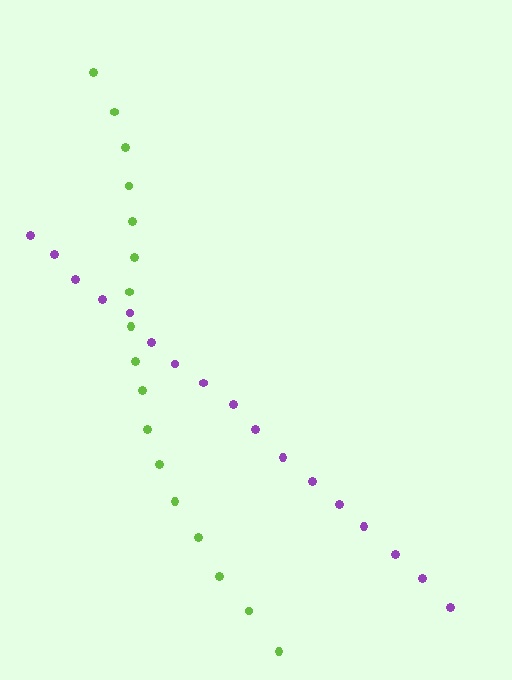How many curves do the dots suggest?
There are 2 distinct paths.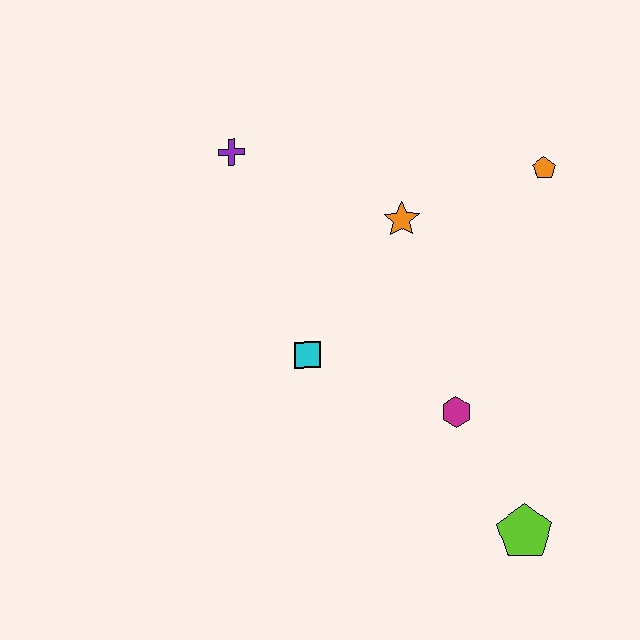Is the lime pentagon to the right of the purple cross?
Yes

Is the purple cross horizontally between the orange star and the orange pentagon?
No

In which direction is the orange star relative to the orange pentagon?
The orange star is to the left of the orange pentagon.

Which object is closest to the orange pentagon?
The orange star is closest to the orange pentagon.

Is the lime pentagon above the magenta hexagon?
No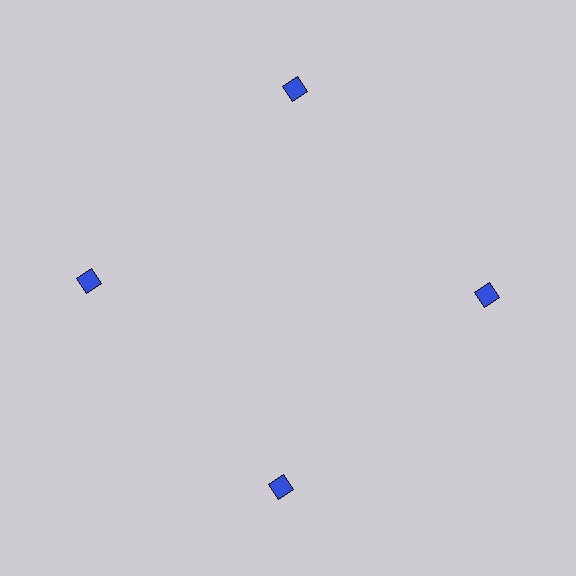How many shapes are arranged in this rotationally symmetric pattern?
There are 4 shapes, arranged in 4 groups of 1.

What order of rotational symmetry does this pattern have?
This pattern has 4-fold rotational symmetry.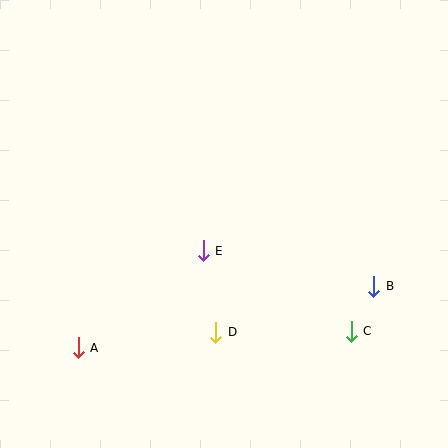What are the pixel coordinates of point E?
Point E is at (203, 251).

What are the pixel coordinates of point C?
Point C is at (351, 331).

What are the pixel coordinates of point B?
Point B is at (374, 286).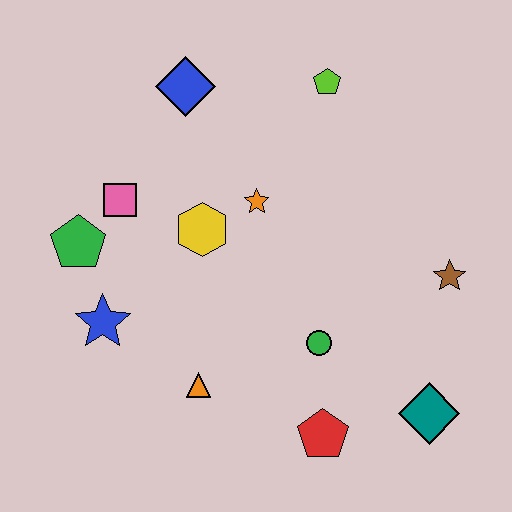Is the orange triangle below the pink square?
Yes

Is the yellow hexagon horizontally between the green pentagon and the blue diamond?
No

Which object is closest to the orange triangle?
The blue star is closest to the orange triangle.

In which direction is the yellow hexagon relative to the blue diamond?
The yellow hexagon is below the blue diamond.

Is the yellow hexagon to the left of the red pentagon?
Yes